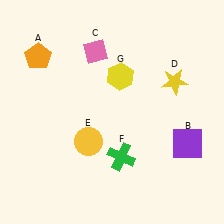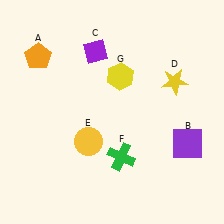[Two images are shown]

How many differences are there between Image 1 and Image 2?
There is 1 difference between the two images.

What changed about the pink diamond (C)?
In Image 1, C is pink. In Image 2, it changed to purple.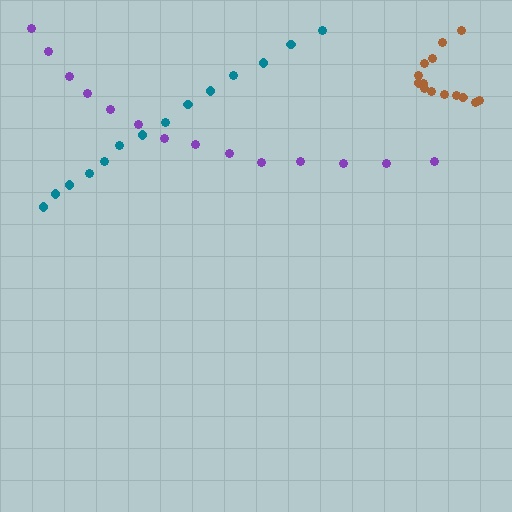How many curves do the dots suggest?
There are 3 distinct paths.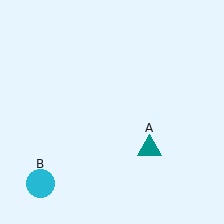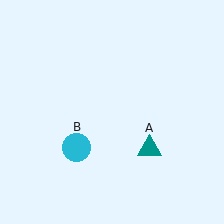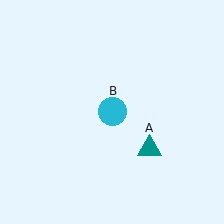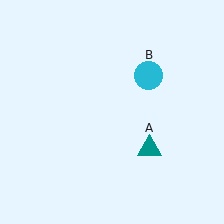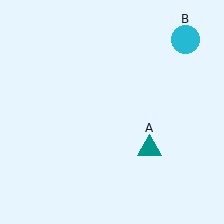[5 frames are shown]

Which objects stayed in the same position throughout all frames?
Teal triangle (object A) remained stationary.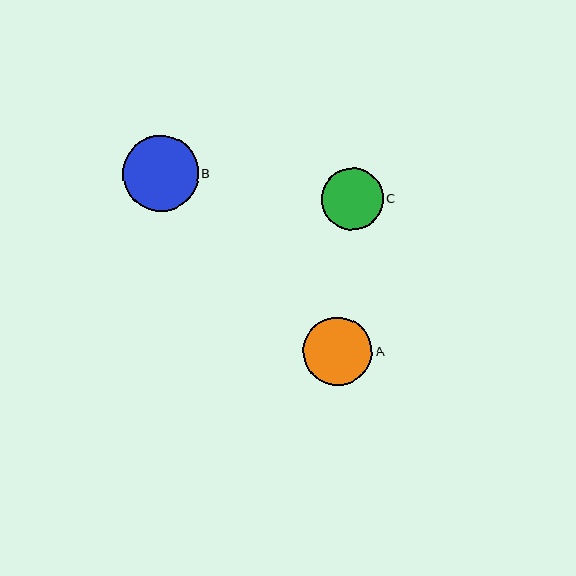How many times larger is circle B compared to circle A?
Circle B is approximately 1.1 times the size of circle A.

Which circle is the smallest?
Circle C is the smallest with a size of approximately 61 pixels.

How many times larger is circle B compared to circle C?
Circle B is approximately 1.2 times the size of circle C.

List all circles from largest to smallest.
From largest to smallest: B, A, C.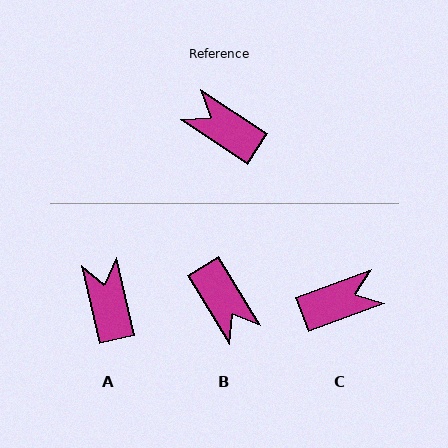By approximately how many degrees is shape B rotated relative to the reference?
Approximately 155 degrees counter-clockwise.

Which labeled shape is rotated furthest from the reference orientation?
B, about 155 degrees away.